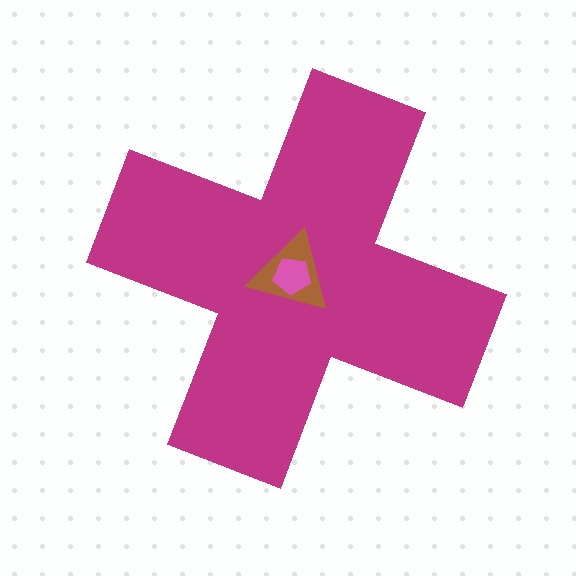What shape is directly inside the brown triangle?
The pink pentagon.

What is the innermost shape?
The pink pentagon.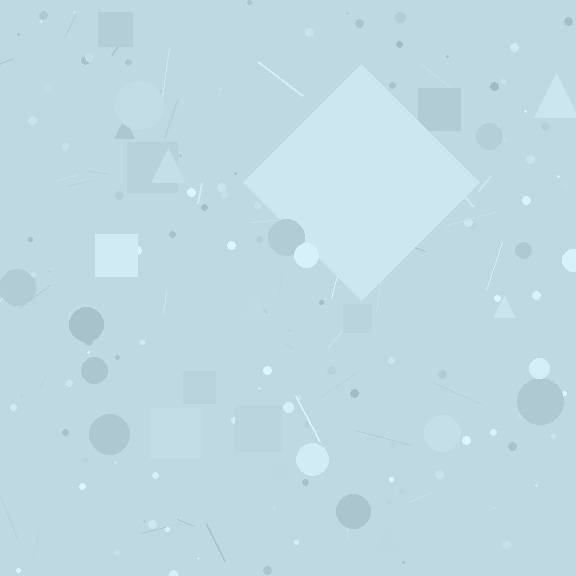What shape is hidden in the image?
A diamond is hidden in the image.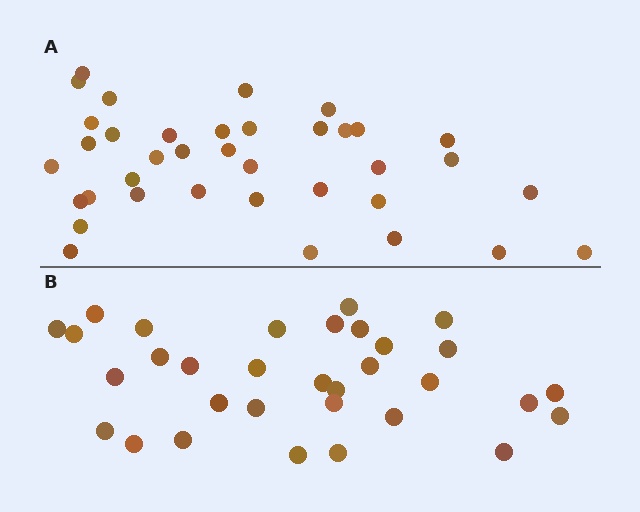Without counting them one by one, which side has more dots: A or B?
Region A (the top region) has more dots.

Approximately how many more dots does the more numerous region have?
Region A has about 5 more dots than region B.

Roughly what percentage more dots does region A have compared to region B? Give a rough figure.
About 15% more.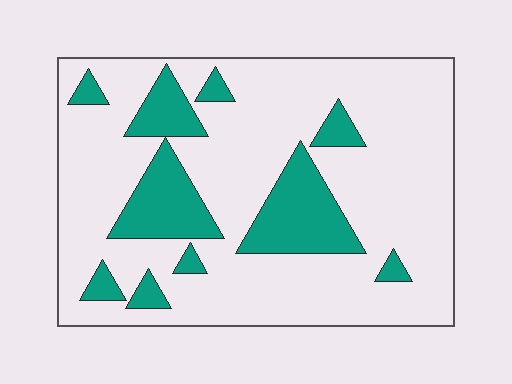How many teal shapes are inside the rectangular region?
10.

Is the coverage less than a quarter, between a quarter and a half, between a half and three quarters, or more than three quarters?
Less than a quarter.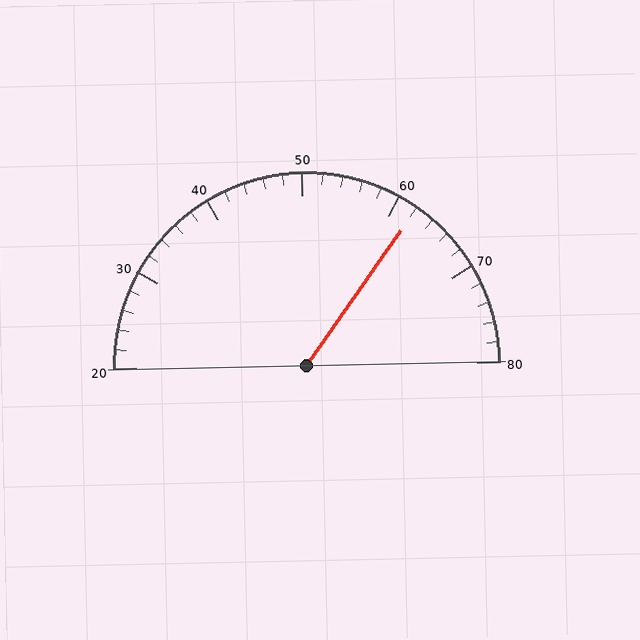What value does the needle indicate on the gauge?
The needle indicates approximately 62.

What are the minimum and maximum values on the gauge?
The gauge ranges from 20 to 80.